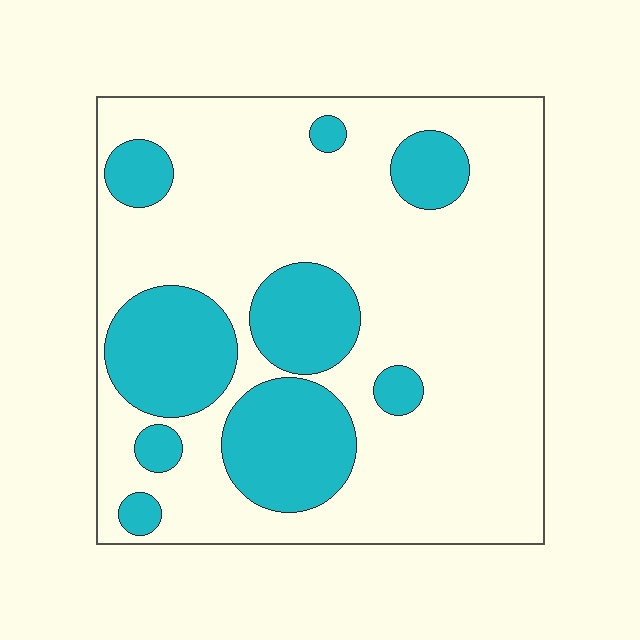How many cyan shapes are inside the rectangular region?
9.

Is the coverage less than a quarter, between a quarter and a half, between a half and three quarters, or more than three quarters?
Between a quarter and a half.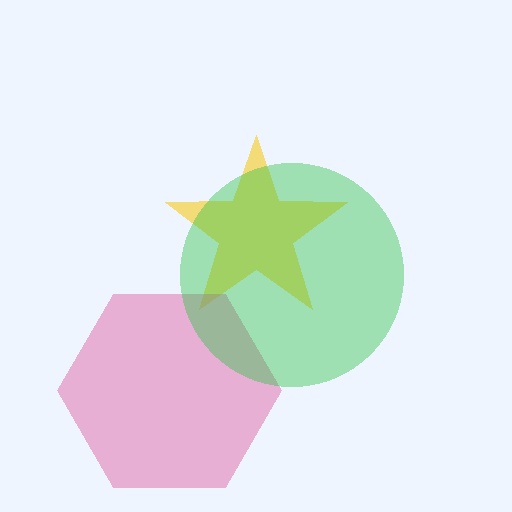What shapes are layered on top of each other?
The layered shapes are: a yellow star, a pink hexagon, a green circle.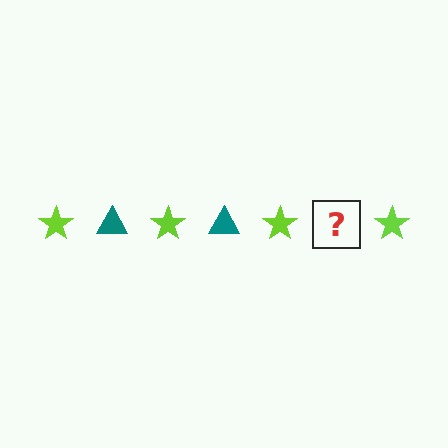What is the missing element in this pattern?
The missing element is a teal triangle.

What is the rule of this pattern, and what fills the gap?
The rule is that the pattern alternates between lime star and teal triangle. The gap should be filled with a teal triangle.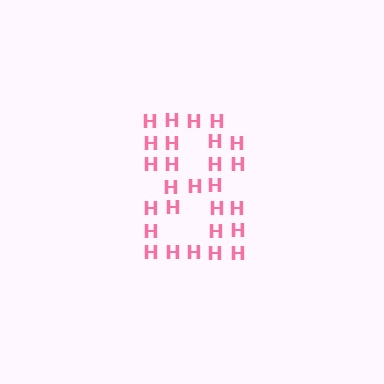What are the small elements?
The small elements are letter H's.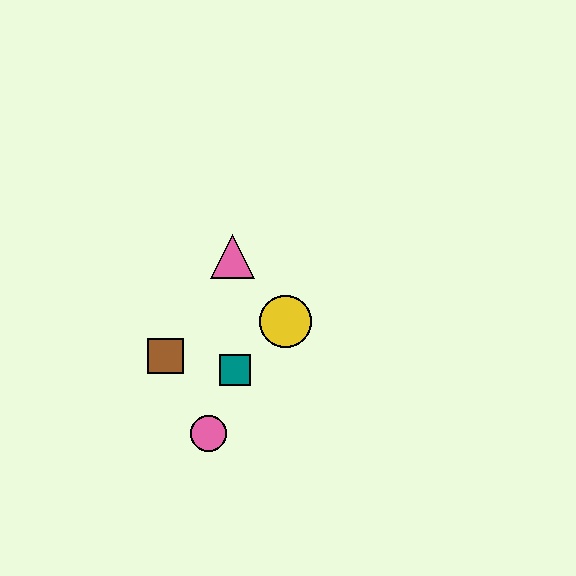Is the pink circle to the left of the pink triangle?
Yes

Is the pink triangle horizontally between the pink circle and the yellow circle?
Yes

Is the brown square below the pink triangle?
Yes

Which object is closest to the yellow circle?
The teal square is closest to the yellow circle.